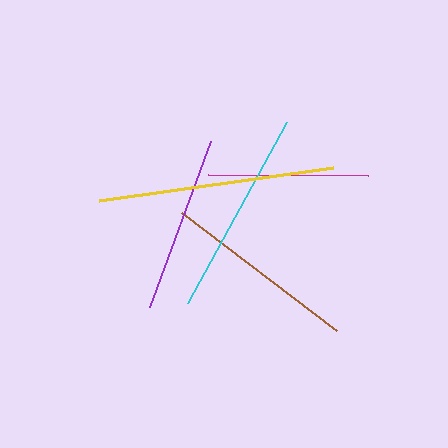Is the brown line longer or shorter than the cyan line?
The cyan line is longer than the brown line.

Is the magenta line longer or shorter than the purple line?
The purple line is longer than the magenta line.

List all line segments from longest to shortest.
From longest to shortest: yellow, cyan, brown, purple, magenta.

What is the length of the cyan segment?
The cyan segment is approximately 206 pixels long.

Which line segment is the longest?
The yellow line is the longest at approximately 236 pixels.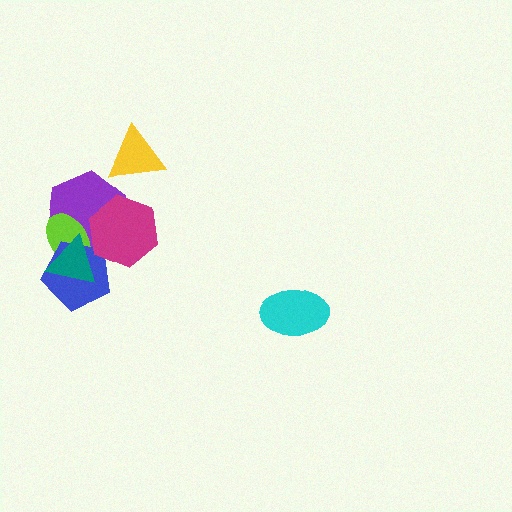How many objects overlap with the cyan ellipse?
0 objects overlap with the cyan ellipse.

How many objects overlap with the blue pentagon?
4 objects overlap with the blue pentagon.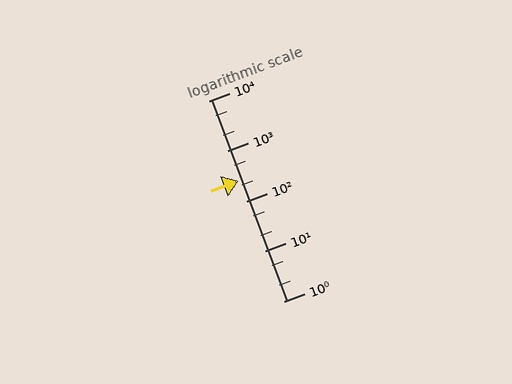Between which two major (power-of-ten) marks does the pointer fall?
The pointer is between 100 and 1000.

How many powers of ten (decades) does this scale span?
The scale spans 4 decades, from 1 to 10000.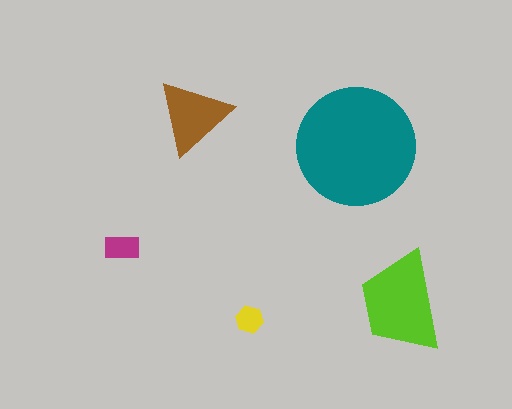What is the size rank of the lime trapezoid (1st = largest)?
2nd.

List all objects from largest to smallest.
The teal circle, the lime trapezoid, the brown triangle, the magenta rectangle, the yellow hexagon.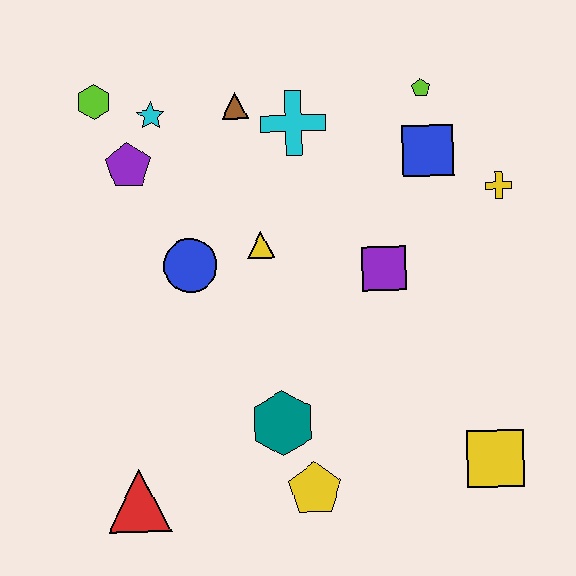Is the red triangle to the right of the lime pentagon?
No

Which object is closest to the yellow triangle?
The blue circle is closest to the yellow triangle.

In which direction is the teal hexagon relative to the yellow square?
The teal hexagon is to the left of the yellow square.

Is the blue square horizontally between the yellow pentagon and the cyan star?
No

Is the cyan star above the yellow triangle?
Yes